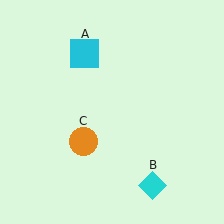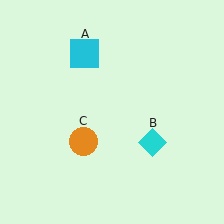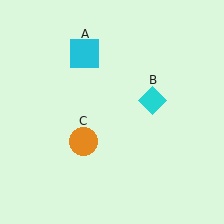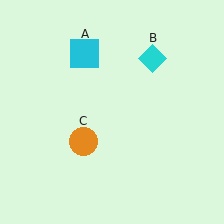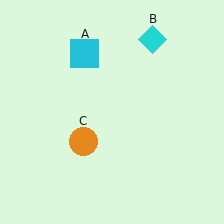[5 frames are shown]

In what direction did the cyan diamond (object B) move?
The cyan diamond (object B) moved up.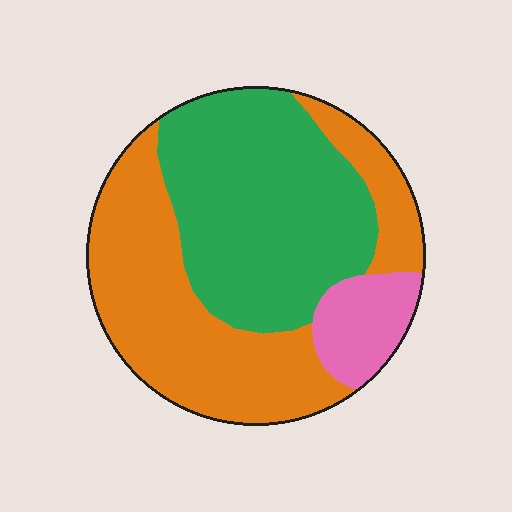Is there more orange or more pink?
Orange.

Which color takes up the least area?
Pink, at roughly 10%.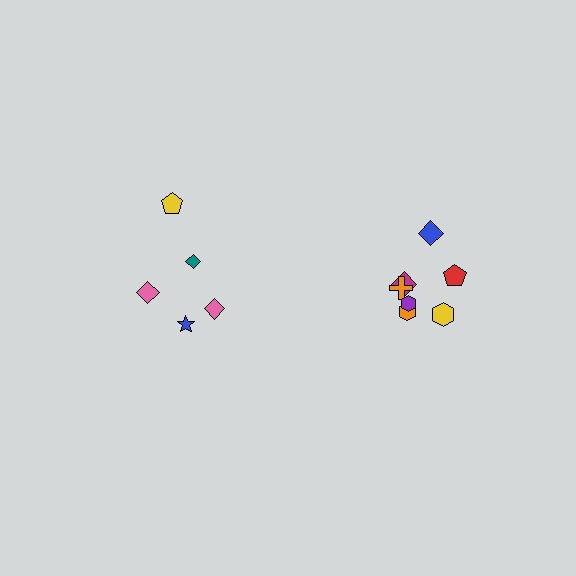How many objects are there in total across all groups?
There are 12 objects.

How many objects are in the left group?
There are 5 objects.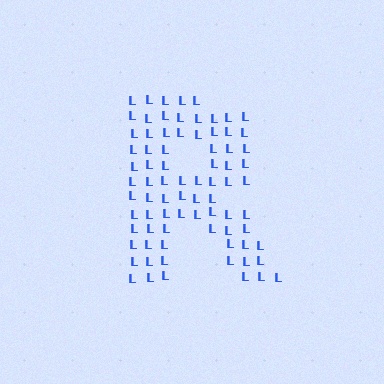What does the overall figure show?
The overall figure shows the letter R.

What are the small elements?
The small elements are letter L's.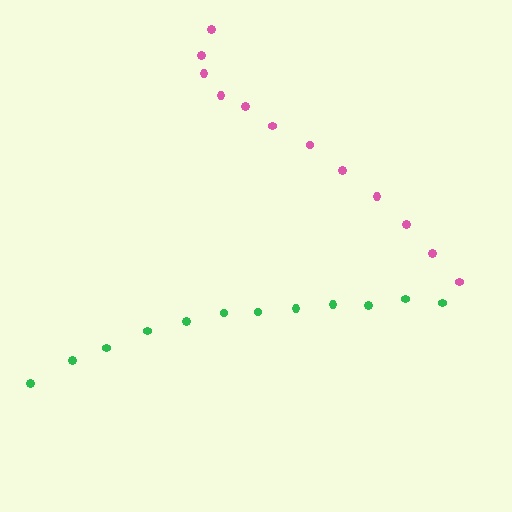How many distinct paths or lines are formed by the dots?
There are 2 distinct paths.